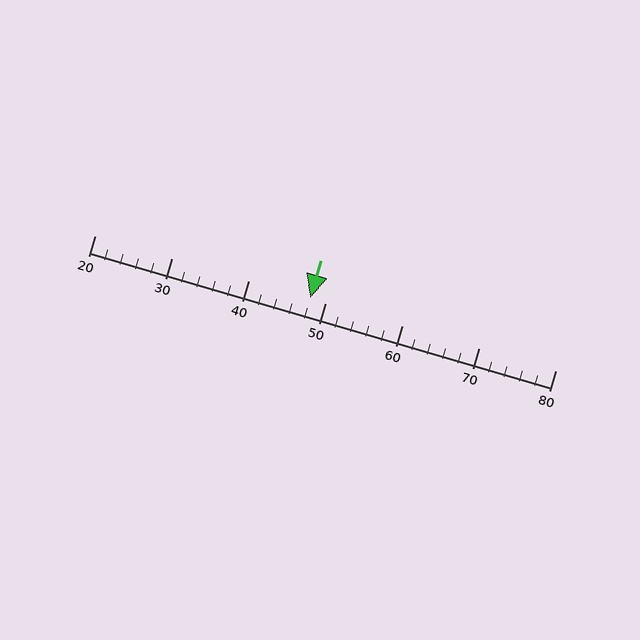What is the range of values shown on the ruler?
The ruler shows values from 20 to 80.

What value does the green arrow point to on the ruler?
The green arrow points to approximately 48.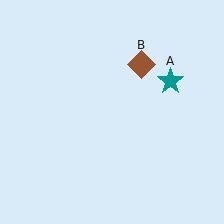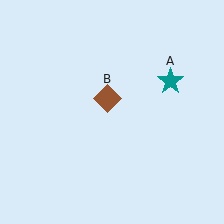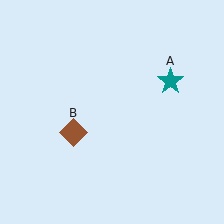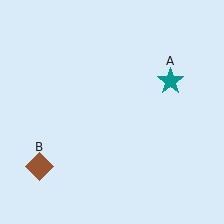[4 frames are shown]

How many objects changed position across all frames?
1 object changed position: brown diamond (object B).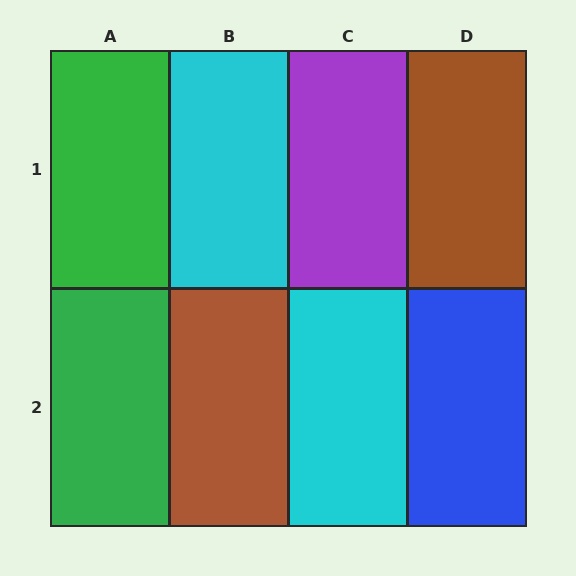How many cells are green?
2 cells are green.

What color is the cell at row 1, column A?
Green.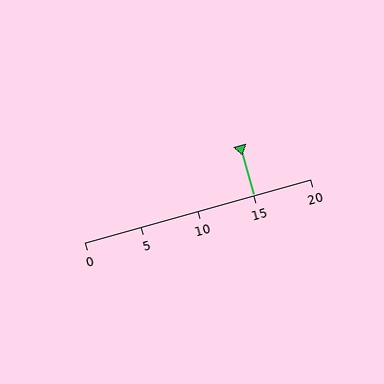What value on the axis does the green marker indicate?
The marker indicates approximately 15.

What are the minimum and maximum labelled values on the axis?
The axis runs from 0 to 20.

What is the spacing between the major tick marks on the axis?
The major ticks are spaced 5 apart.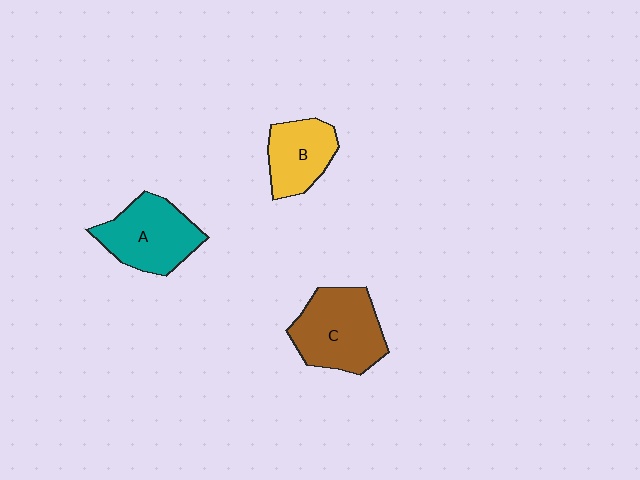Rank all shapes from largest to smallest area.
From largest to smallest: C (brown), A (teal), B (yellow).